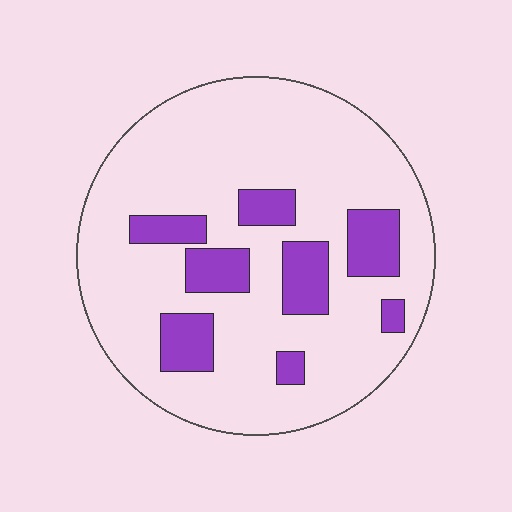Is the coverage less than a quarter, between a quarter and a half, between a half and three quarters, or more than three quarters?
Less than a quarter.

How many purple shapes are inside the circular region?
8.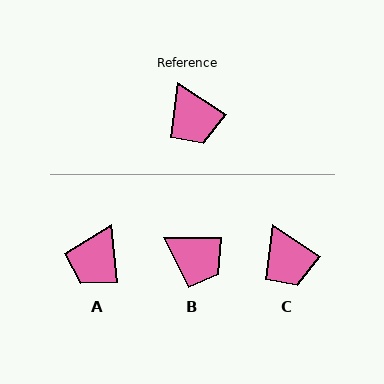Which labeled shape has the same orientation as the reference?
C.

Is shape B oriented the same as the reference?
No, it is off by about 34 degrees.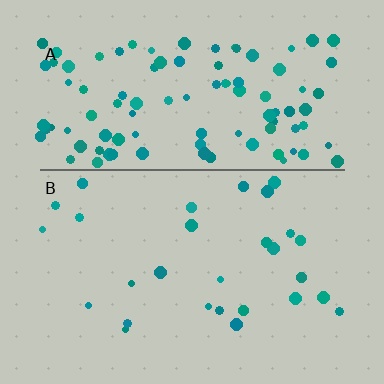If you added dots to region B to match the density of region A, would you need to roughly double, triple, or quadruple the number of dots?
Approximately quadruple.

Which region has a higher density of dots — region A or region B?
A (the top).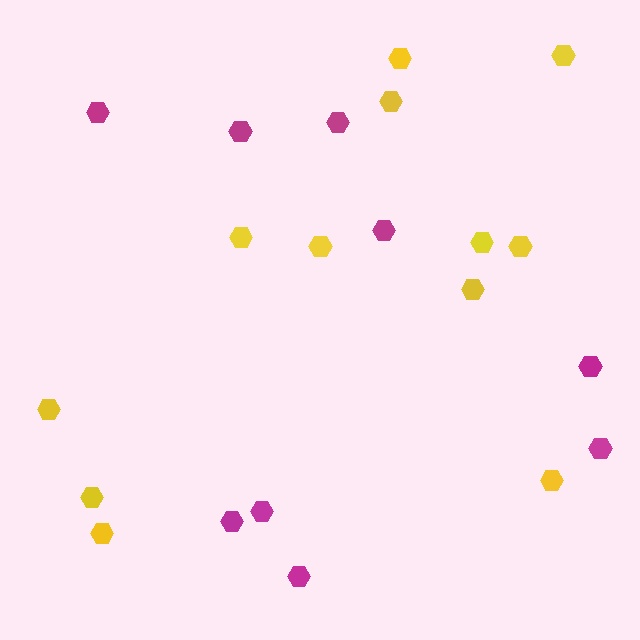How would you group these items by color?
There are 2 groups: one group of yellow hexagons (12) and one group of magenta hexagons (9).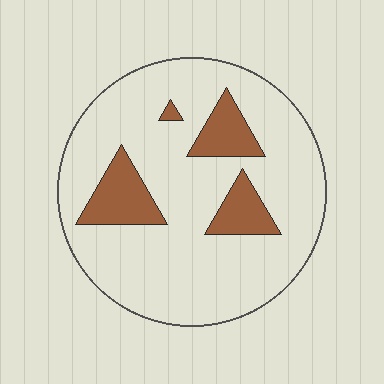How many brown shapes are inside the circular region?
4.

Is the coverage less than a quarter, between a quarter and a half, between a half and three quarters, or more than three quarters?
Less than a quarter.